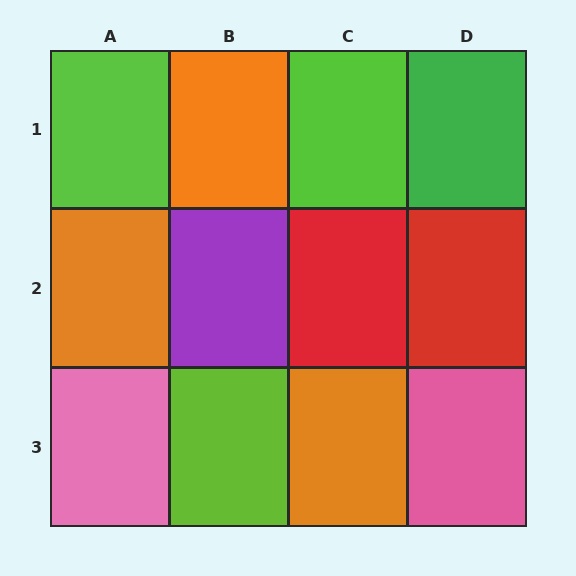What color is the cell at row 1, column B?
Orange.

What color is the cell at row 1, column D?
Green.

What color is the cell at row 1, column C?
Lime.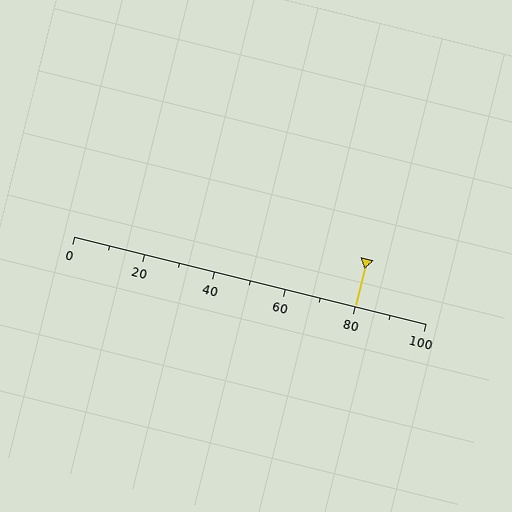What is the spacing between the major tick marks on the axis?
The major ticks are spaced 20 apart.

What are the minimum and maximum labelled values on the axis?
The axis runs from 0 to 100.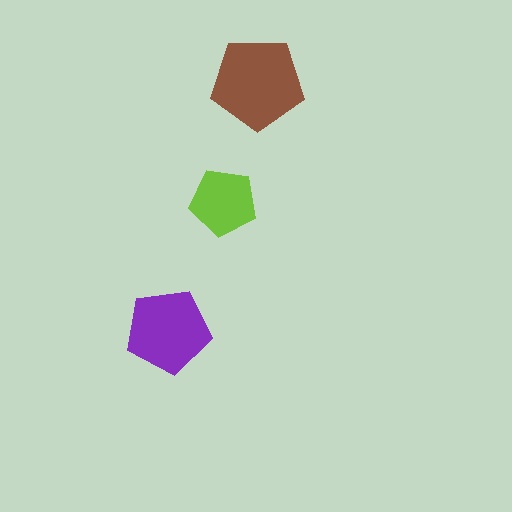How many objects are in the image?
There are 3 objects in the image.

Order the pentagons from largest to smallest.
the brown one, the purple one, the lime one.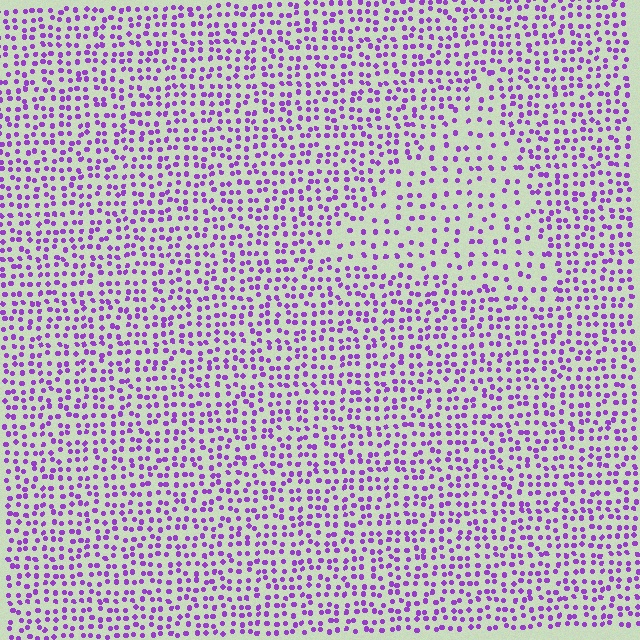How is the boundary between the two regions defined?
The boundary is defined by a change in element density (approximately 1.8x ratio). All elements are the same color, size, and shape.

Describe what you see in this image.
The image contains small purple elements arranged at two different densities. A triangle-shaped region is visible where the elements are less densely packed than the surrounding area.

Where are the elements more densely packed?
The elements are more densely packed outside the triangle boundary.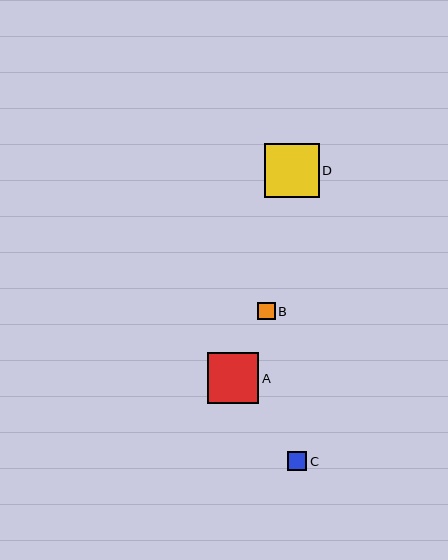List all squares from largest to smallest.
From largest to smallest: D, A, C, B.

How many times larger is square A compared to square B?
Square A is approximately 2.9 times the size of square B.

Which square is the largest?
Square D is the largest with a size of approximately 54 pixels.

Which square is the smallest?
Square B is the smallest with a size of approximately 18 pixels.